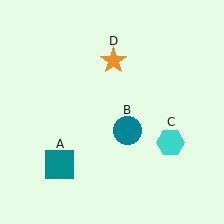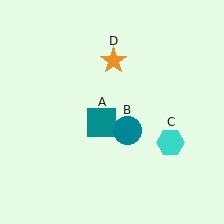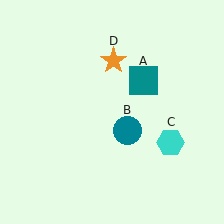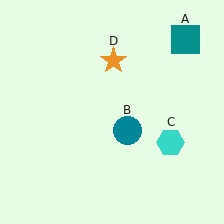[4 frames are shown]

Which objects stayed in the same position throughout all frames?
Teal circle (object B) and cyan hexagon (object C) and orange star (object D) remained stationary.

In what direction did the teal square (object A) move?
The teal square (object A) moved up and to the right.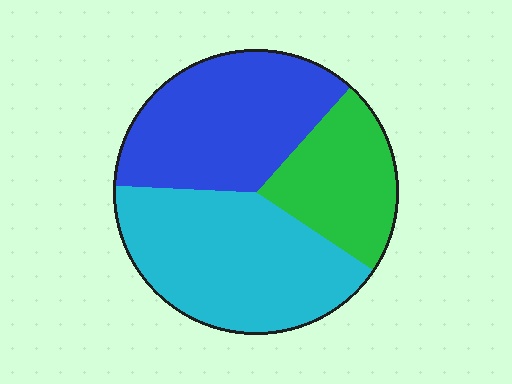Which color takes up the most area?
Cyan, at roughly 40%.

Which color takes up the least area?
Green, at roughly 25%.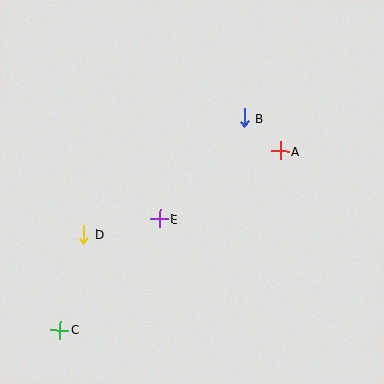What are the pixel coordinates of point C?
Point C is at (60, 330).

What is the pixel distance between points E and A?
The distance between E and A is 139 pixels.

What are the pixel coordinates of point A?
Point A is at (280, 151).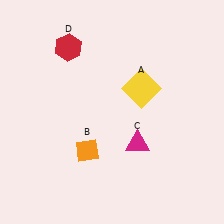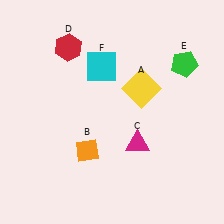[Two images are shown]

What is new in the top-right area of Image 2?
A green pentagon (E) was added in the top-right area of Image 2.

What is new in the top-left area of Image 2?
A cyan square (F) was added in the top-left area of Image 2.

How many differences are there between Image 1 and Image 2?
There are 2 differences between the two images.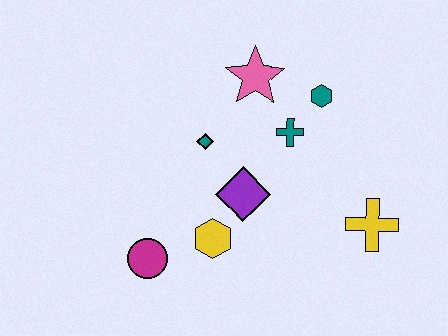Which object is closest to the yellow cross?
The teal cross is closest to the yellow cross.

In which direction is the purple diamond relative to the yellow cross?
The purple diamond is to the left of the yellow cross.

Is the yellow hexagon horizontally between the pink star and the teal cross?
No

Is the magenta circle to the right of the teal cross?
No